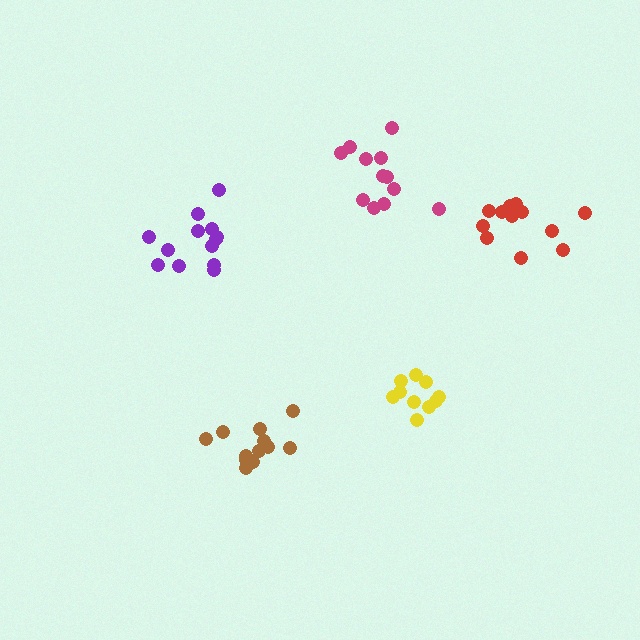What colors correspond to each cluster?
The clusters are colored: yellow, purple, magenta, red, brown.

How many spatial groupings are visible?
There are 5 spatial groupings.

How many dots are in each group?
Group 1: 10 dots, Group 2: 13 dots, Group 3: 12 dots, Group 4: 12 dots, Group 5: 12 dots (59 total).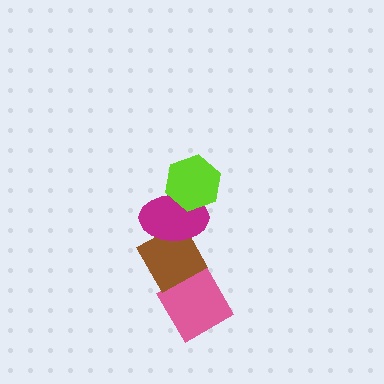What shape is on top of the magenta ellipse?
The lime hexagon is on top of the magenta ellipse.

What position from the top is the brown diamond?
The brown diamond is 3rd from the top.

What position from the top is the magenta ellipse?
The magenta ellipse is 2nd from the top.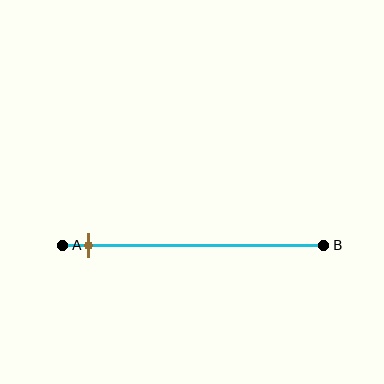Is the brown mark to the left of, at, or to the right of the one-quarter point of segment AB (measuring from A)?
The brown mark is to the left of the one-quarter point of segment AB.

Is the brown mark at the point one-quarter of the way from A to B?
No, the mark is at about 10% from A, not at the 25% one-quarter point.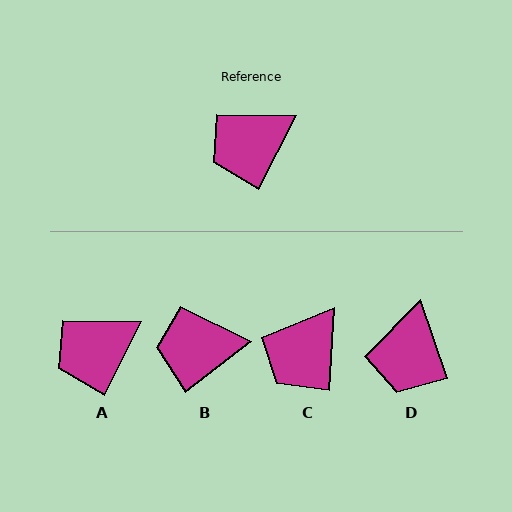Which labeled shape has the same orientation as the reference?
A.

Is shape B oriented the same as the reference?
No, it is off by about 26 degrees.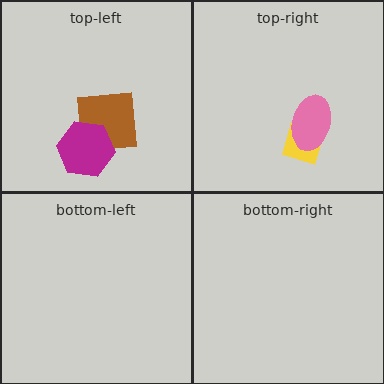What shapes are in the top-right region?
The yellow diamond, the pink ellipse.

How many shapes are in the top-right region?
2.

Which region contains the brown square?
The top-left region.